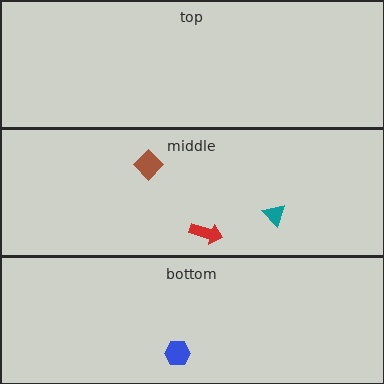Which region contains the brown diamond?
The middle region.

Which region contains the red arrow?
The middle region.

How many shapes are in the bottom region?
1.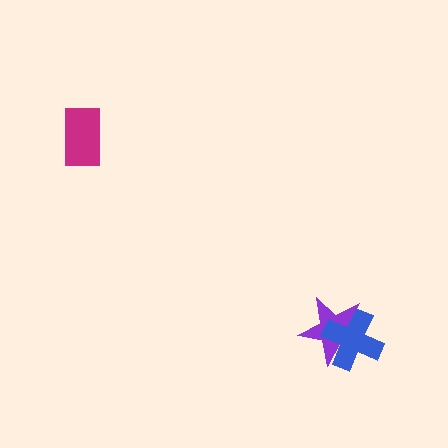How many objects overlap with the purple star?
1 object overlaps with the purple star.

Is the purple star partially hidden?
Yes, it is partially covered by another shape.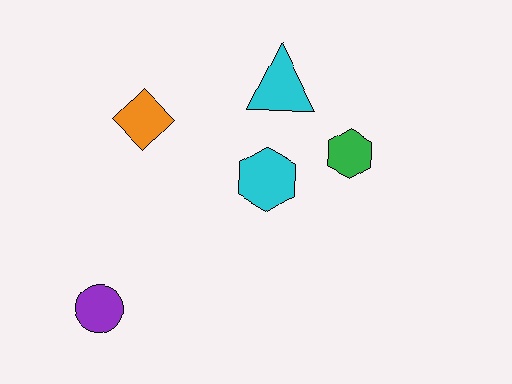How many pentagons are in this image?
There are no pentagons.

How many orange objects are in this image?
There is 1 orange object.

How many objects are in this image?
There are 5 objects.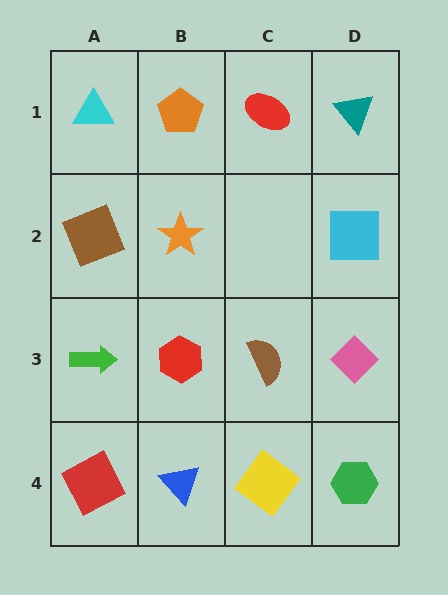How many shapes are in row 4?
4 shapes.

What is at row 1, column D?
A teal triangle.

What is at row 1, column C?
A red ellipse.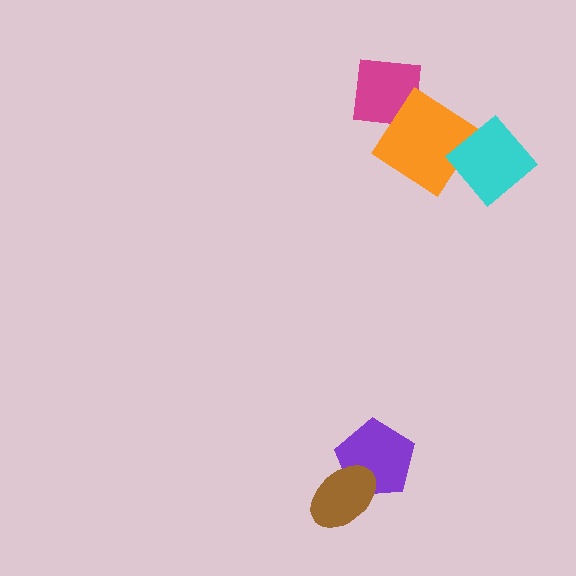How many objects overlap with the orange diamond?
1 object overlaps with the orange diamond.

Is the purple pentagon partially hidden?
Yes, it is partially covered by another shape.